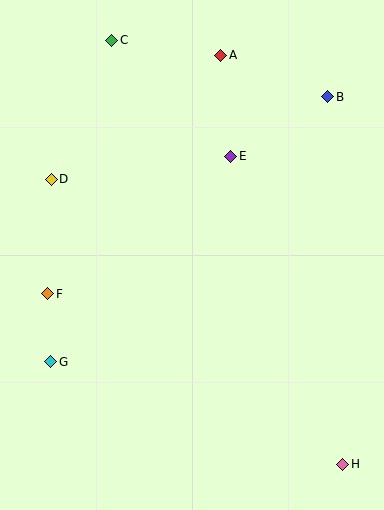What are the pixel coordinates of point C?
Point C is at (112, 40).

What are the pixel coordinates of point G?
Point G is at (51, 362).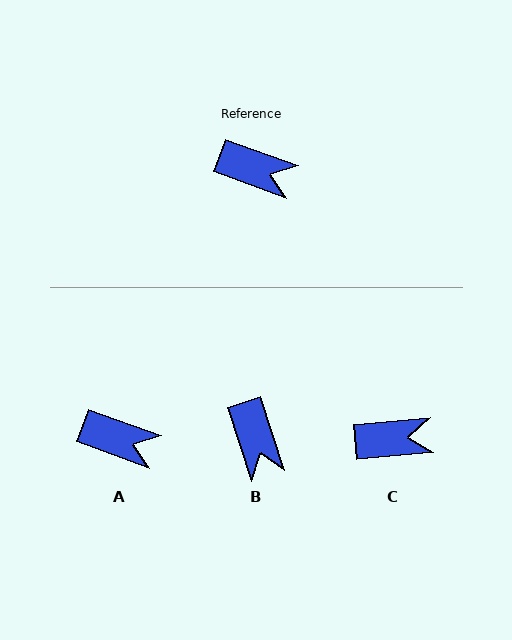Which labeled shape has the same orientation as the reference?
A.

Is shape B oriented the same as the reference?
No, it is off by about 52 degrees.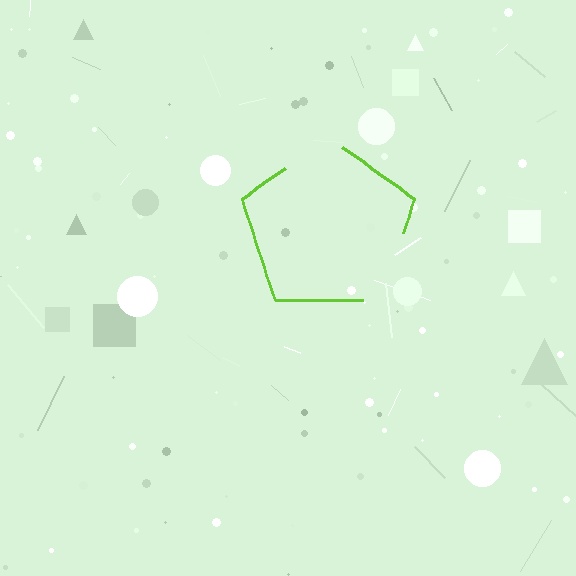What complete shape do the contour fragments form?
The contour fragments form a pentagon.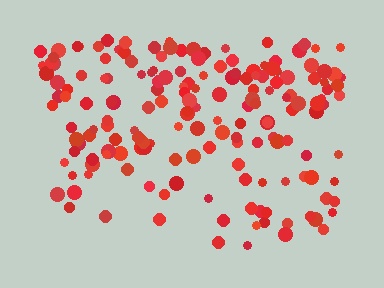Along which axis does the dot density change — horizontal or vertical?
Vertical.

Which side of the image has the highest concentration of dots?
The top.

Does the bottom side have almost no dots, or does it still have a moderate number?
Still a moderate number, just noticeably fewer than the top.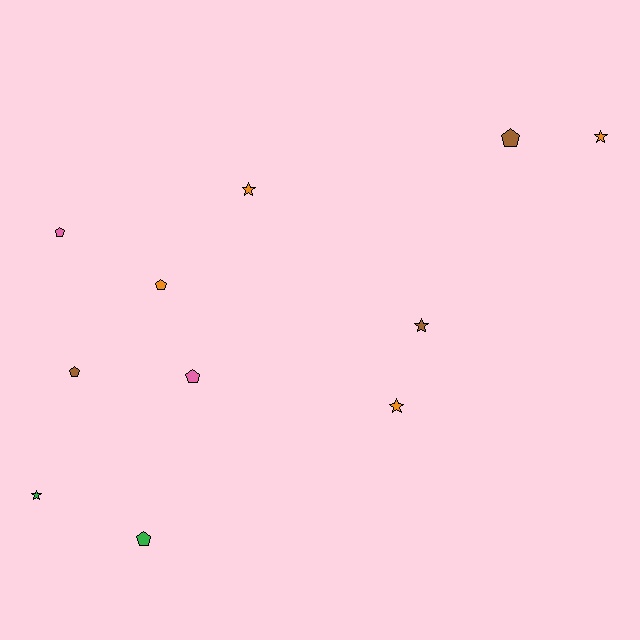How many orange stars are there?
There are 3 orange stars.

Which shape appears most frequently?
Pentagon, with 6 objects.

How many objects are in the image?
There are 11 objects.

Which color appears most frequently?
Orange, with 4 objects.